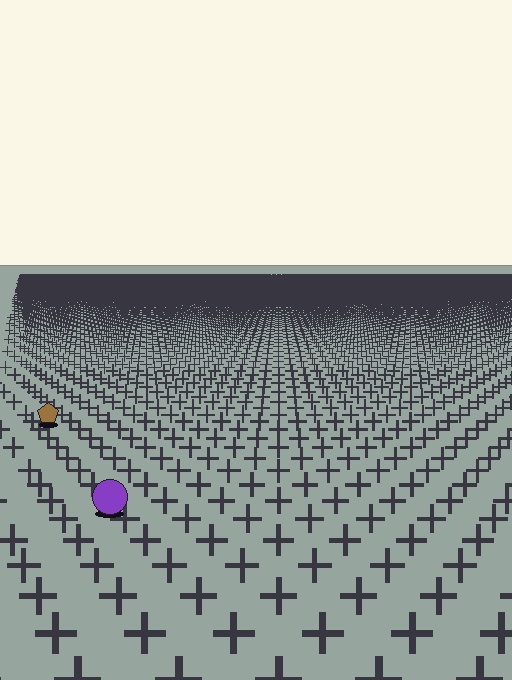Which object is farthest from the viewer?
The brown pentagon is farthest from the viewer. It appears smaller and the ground texture around it is denser.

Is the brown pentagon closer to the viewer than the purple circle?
No. The purple circle is closer — you can tell from the texture gradient: the ground texture is coarser near it.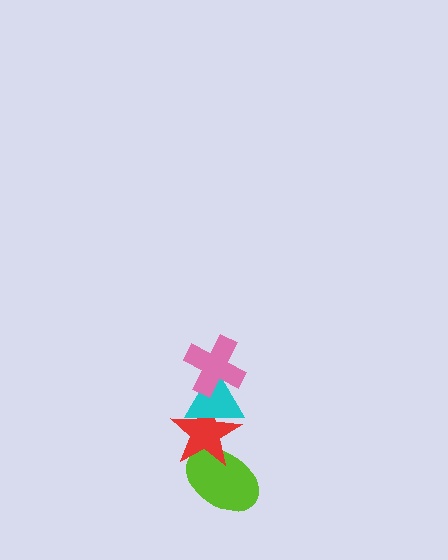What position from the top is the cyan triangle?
The cyan triangle is 2nd from the top.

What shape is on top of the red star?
The cyan triangle is on top of the red star.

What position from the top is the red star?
The red star is 3rd from the top.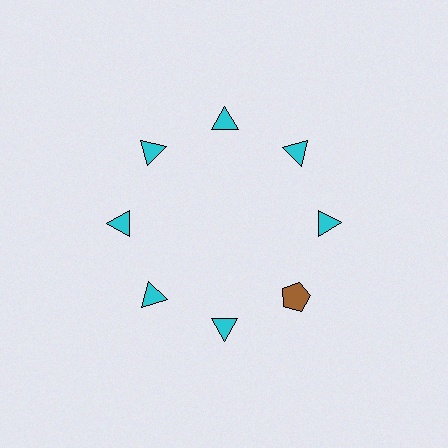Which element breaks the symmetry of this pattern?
The brown pentagon at roughly the 4 o'clock position breaks the symmetry. All other shapes are cyan triangles.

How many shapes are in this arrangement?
There are 8 shapes arranged in a ring pattern.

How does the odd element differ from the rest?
It differs in both color (brown instead of cyan) and shape (pentagon instead of triangle).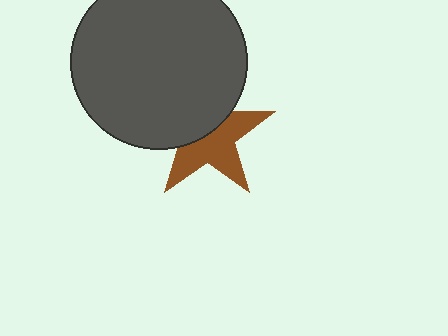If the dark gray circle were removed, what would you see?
You would see the complete brown star.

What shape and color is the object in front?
The object in front is a dark gray circle.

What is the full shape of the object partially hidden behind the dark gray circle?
The partially hidden object is a brown star.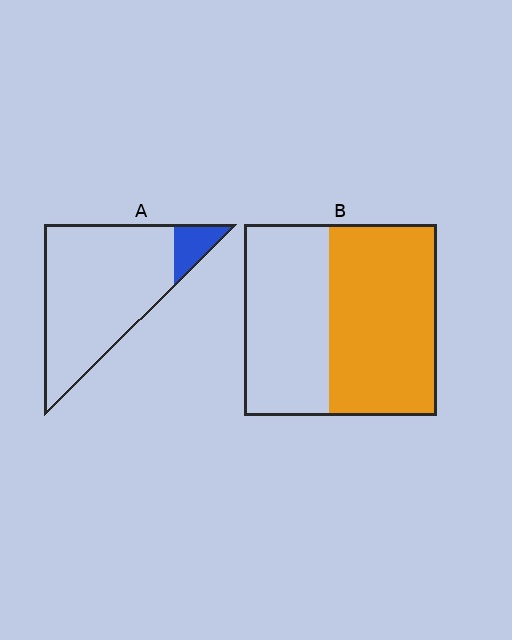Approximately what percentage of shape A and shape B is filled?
A is approximately 10% and B is approximately 55%.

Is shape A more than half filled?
No.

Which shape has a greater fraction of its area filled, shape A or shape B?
Shape B.